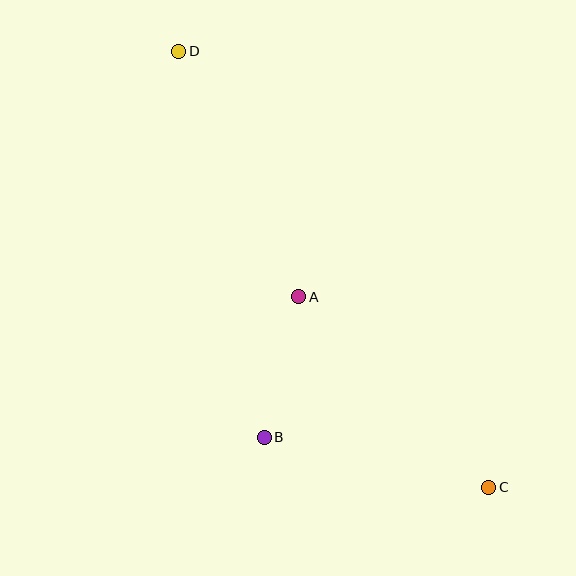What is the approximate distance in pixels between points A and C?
The distance between A and C is approximately 269 pixels.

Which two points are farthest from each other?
Points C and D are farthest from each other.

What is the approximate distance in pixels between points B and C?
The distance between B and C is approximately 230 pixels.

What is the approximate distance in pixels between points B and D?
The distance between B and D is approximately 395 pixels.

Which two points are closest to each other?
Points A and B are closest to each other.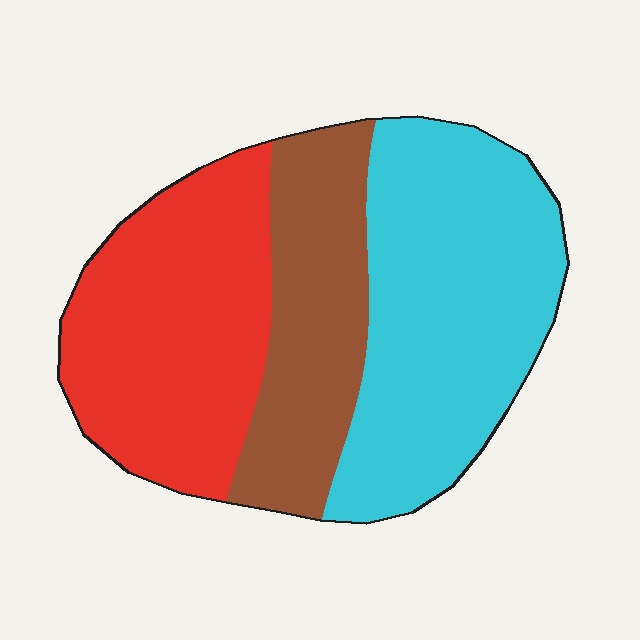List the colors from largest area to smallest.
From largest to smallest: cyan, red, brown.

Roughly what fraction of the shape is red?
Red takes up between a third and a half of the shape.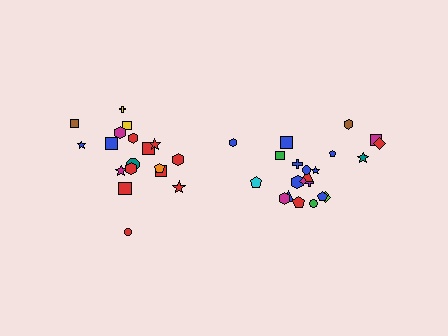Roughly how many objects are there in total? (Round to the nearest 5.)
Roughly 40 objects in total.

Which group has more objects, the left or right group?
The right group.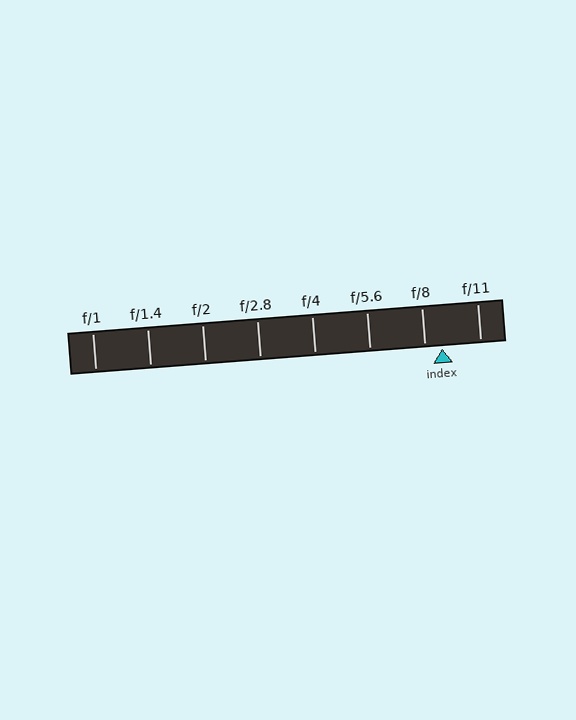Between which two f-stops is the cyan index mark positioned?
The index mark is between f/8 and f/11.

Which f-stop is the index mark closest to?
The index mark is closest to f/8.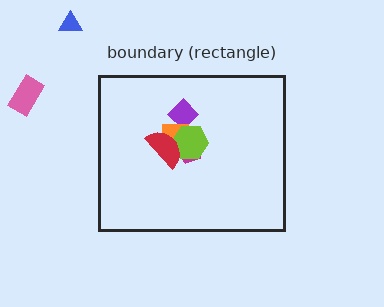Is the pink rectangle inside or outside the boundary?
Outside.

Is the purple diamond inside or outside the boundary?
Inside.